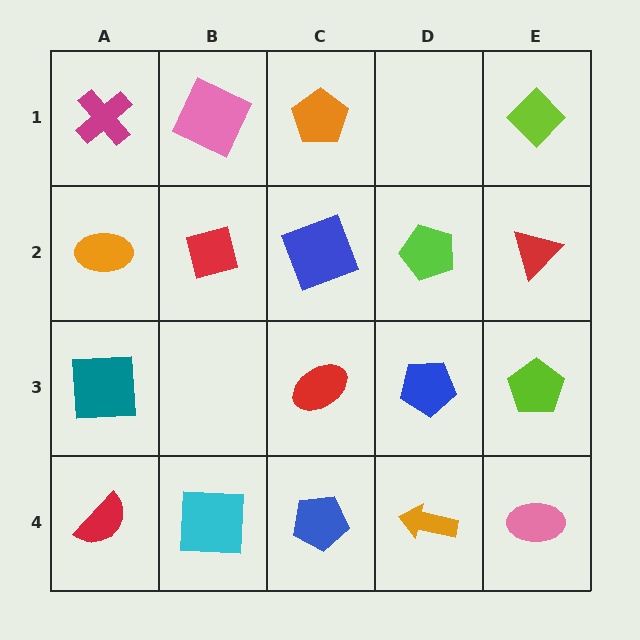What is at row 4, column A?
A red semicircle.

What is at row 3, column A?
A teal square.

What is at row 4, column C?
A blue pentagon.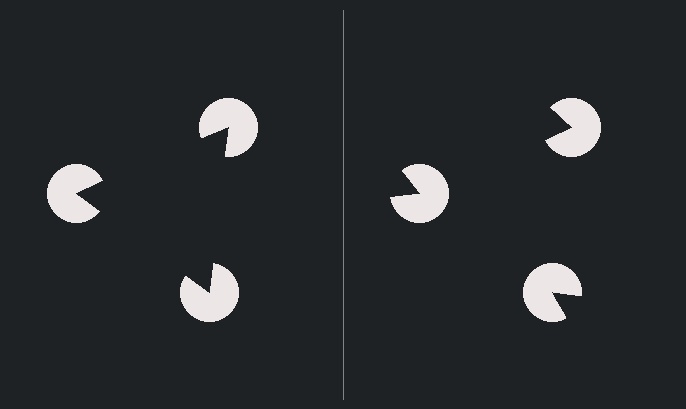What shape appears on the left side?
An illusory triangle.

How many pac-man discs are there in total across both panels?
6 — 3 on each side.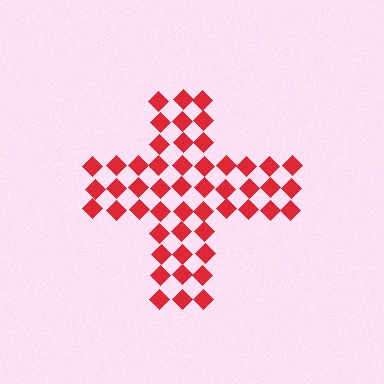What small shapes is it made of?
It is made of small diamonds.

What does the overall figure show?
The overall figure shows a cross.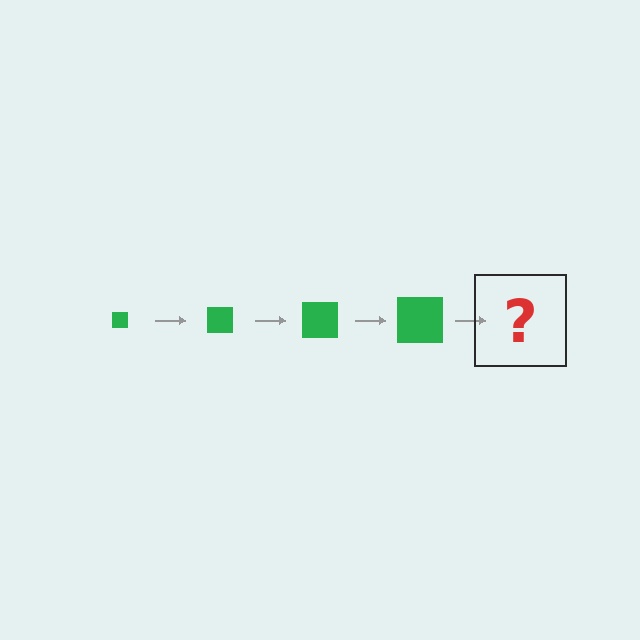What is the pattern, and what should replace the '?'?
The pattern is that the square gets progressively larger each step. The '?' should be a green square, larger than the previous one.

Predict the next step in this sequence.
The next step is a green square, larger than the previous one.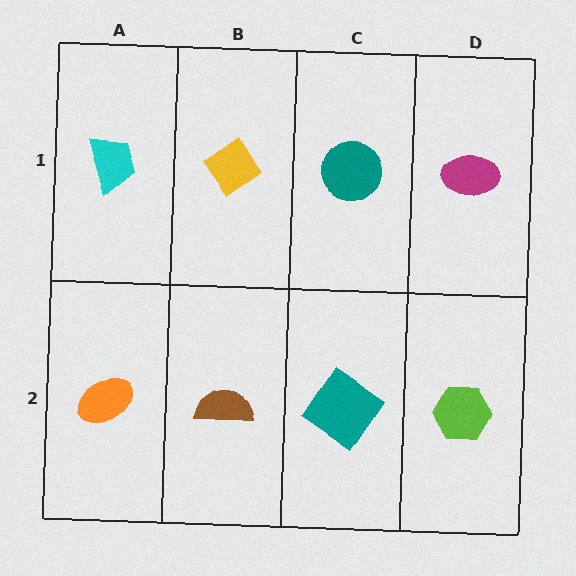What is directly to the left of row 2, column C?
A brown semicircle.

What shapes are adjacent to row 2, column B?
A yellow diamond (row 1, column B), an orange ellipse (row 2, column A), a teal diamond (row 2, column C).